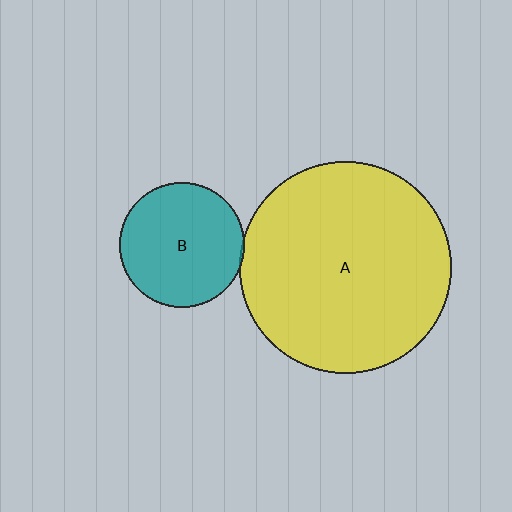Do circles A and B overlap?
Yes.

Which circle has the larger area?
Circle A (yellow).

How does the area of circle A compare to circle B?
Approximately 2.8 times.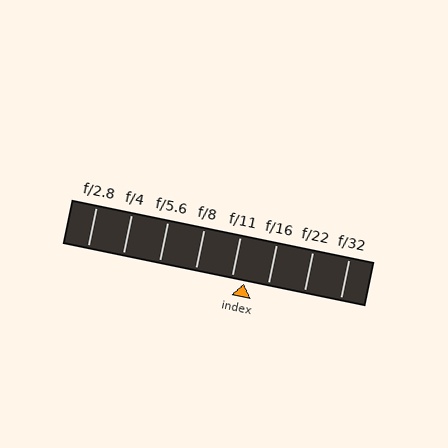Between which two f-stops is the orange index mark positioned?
The index mark is between f/11 and f/16.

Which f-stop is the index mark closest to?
The index mark is closest to f/11.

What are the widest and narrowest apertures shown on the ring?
The widest aperture shown is f/2.8 and the narrowest is f/32.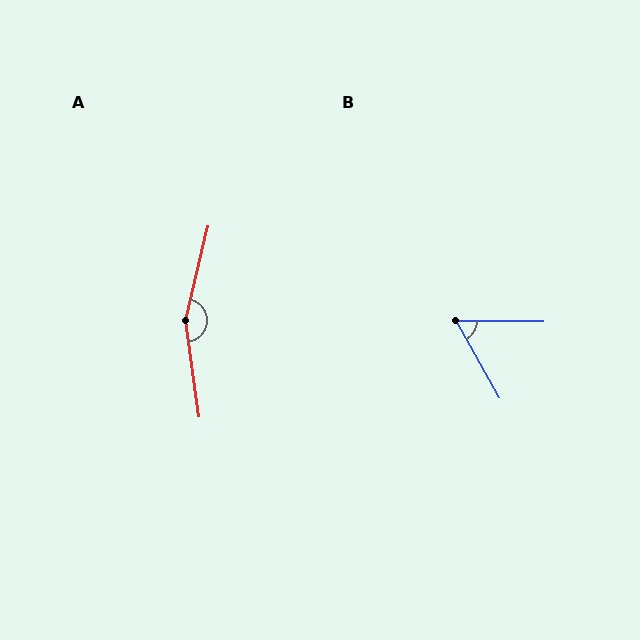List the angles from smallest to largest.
B (60°), A (159°).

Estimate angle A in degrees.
Approximately 159 degrees.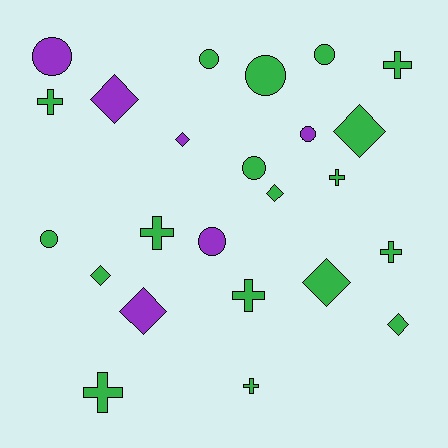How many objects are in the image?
There are 24 objects.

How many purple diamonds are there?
There are 3 purple diamonds.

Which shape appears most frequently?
Diamond, with 8 objects.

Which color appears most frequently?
Green, with 18 objects.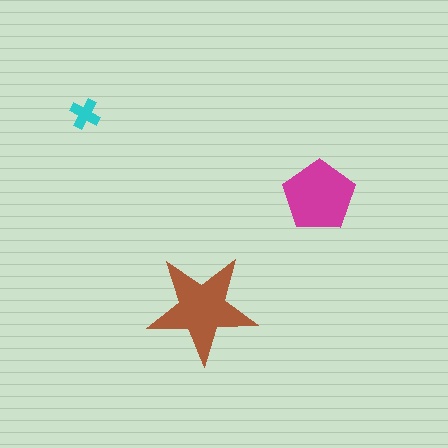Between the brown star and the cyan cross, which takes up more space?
The brown star.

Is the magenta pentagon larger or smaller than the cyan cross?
Larger.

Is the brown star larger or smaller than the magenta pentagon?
Larger.